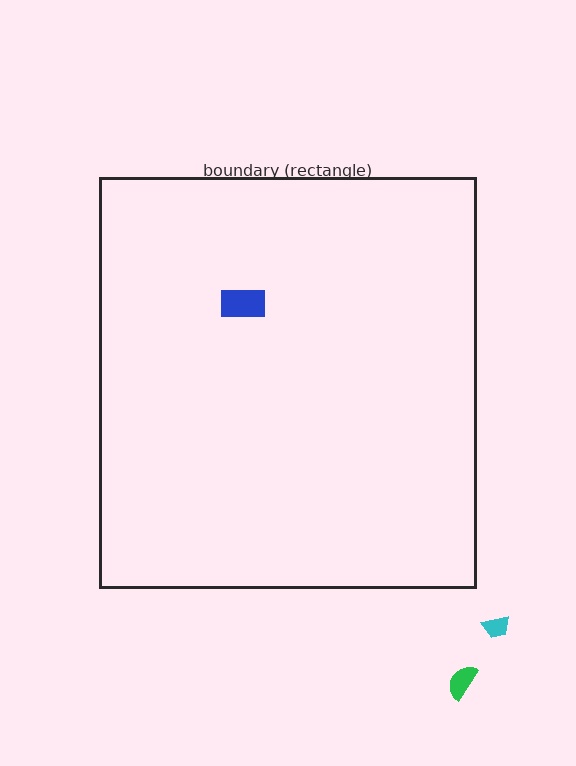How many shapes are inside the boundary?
1 inside, 2 outside.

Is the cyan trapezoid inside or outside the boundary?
Outside.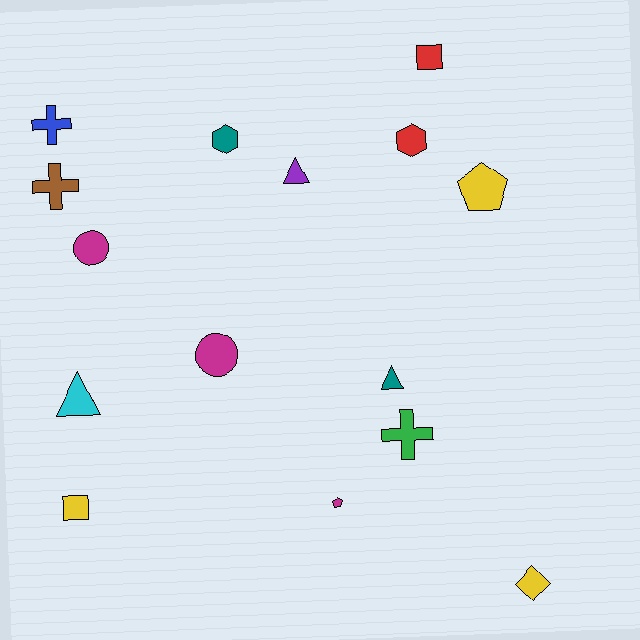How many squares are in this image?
There are 2 squares.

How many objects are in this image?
There are 15 objects.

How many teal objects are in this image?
There are 2 teal objects.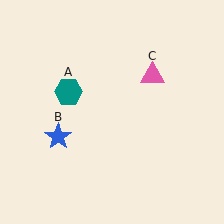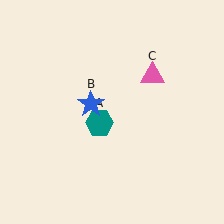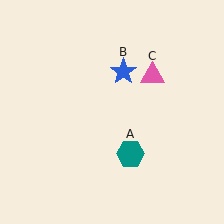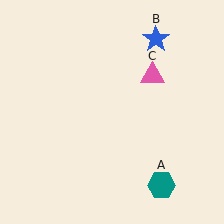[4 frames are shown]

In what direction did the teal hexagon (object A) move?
The teal hexagon (object A) moved down and to the right.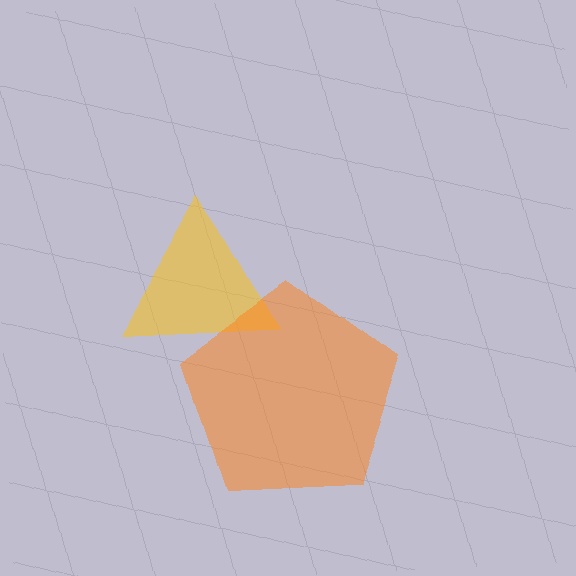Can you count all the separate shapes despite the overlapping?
Yes, there are 2 separate shapes.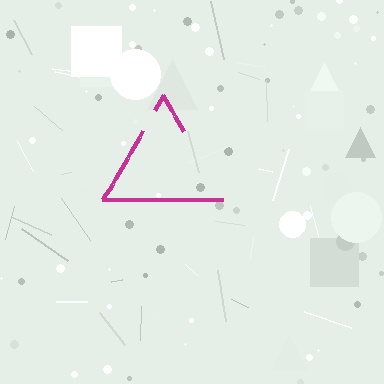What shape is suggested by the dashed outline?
The dashed outline suggests a triangle.